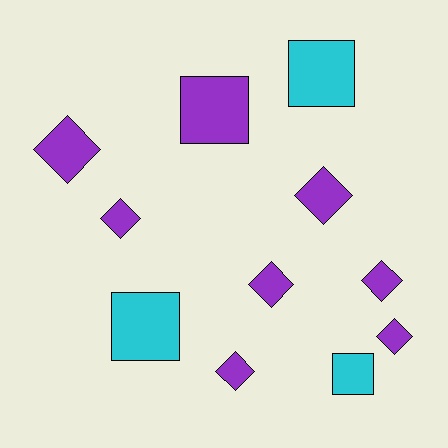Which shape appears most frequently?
Diamond, with 7 objects.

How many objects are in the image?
There are 11 objects.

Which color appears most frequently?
Purple, with 8 objects.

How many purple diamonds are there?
There are 7 purple diamonds.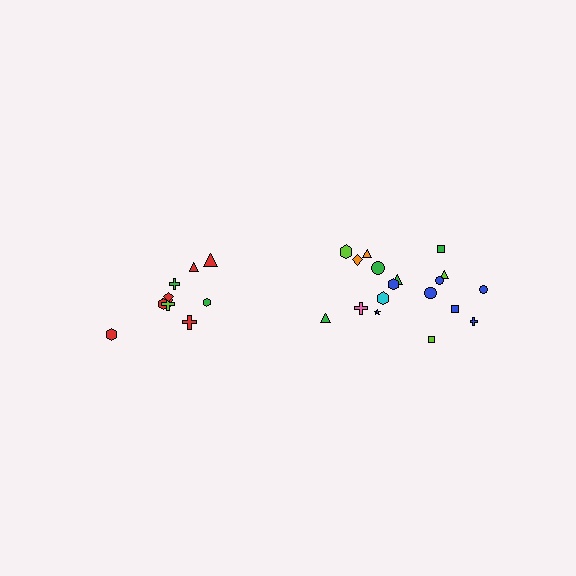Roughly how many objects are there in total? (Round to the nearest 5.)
Roughly 30 objects in total.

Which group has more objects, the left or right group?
The right group.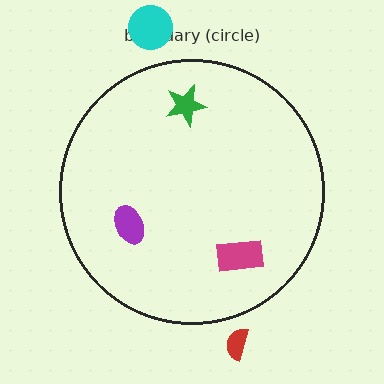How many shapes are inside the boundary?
3 inside, 2 outside.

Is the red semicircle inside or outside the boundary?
Outside.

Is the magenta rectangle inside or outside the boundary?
Inside.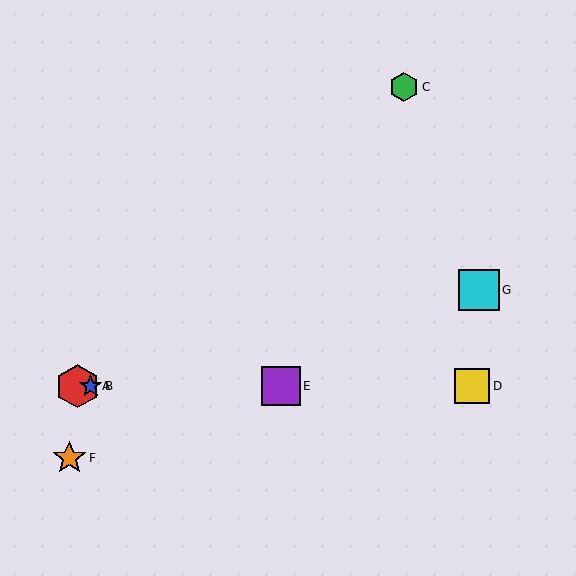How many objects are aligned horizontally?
4 objects (A, B, D, E) are aligned horizontally.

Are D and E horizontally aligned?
Yes, both are at y≈386.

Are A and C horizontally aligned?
No, A is at y≈386 and C is at y≈87.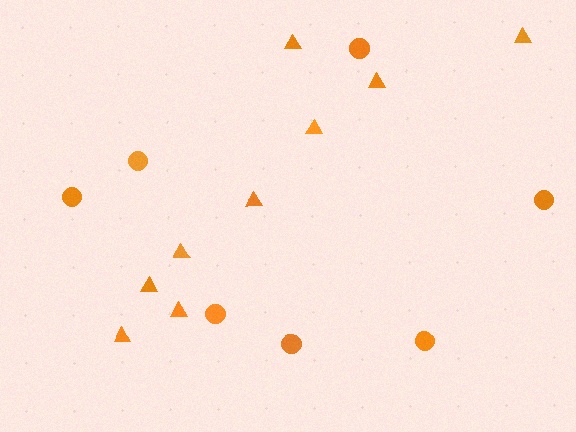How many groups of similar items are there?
There are 2 groups: one group of triangles (9) and one group of circles (7).